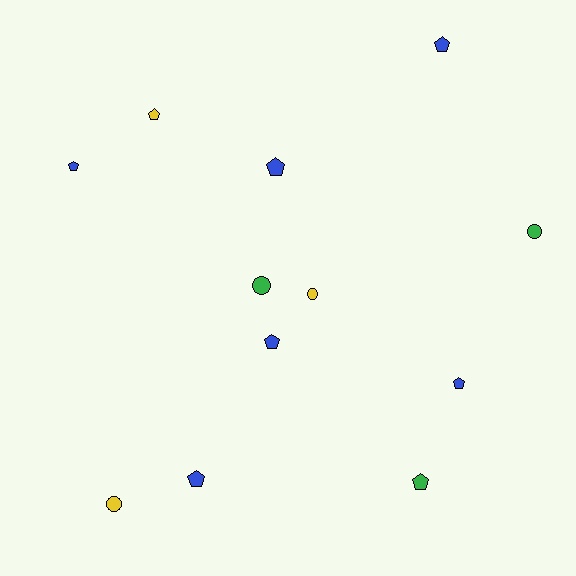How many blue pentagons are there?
There are 6 blue pentagons.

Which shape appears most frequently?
Pentagon, with 8 objects.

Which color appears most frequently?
Blue, with 6 objects.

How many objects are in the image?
There are 12 objects.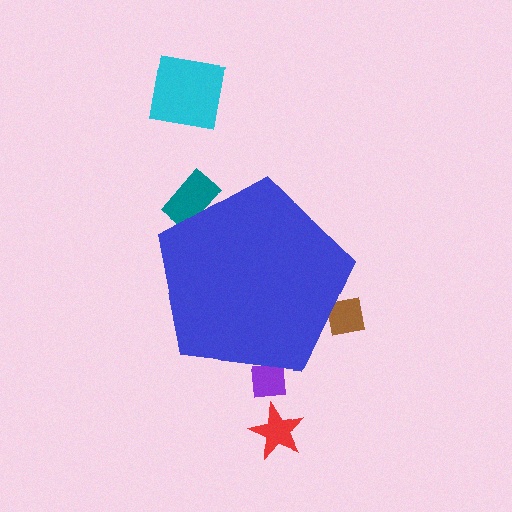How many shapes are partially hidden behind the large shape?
3 shapes are partially hidden.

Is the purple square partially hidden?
Yes, the purple square is partially hidden behind the blue pentagon.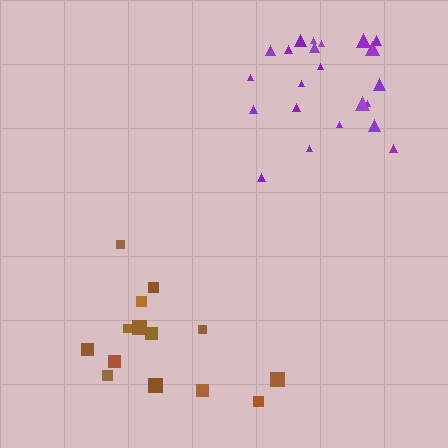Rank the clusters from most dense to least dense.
purple, brown.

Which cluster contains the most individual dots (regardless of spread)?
Purple (23).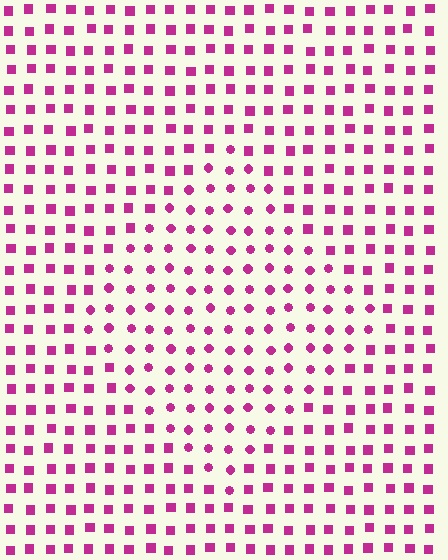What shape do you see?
I see a diamond.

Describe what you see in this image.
The image is filled with small magenta elements arranged in a uniform grid. A diamond-shaped region contains circles, while the surrounding area contains squares. The boundary is defined purely by the change in element shape.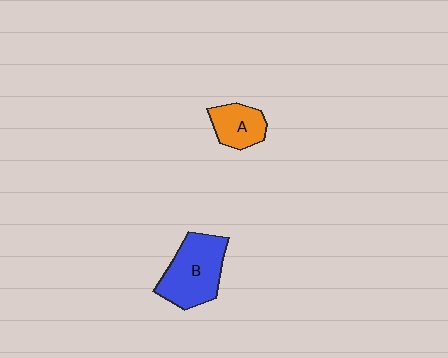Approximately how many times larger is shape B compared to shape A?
Approximately 1.8 times.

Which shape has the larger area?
Shape B (blue).